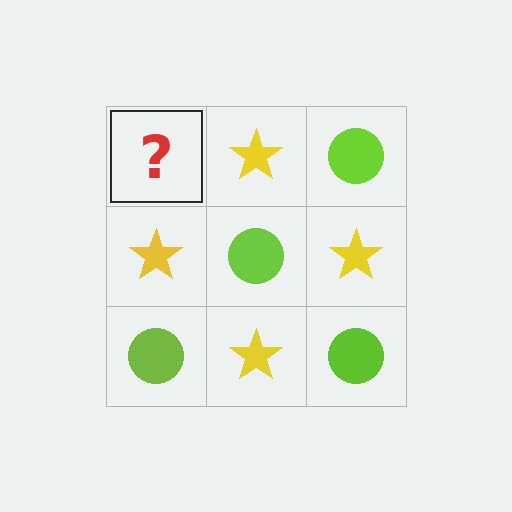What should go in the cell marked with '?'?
The missing cell should contain a lime circle.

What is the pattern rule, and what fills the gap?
The rule is that it alternates lime circle and yellow star in a checkerboard pattern. The gap should be filled with a lime circle.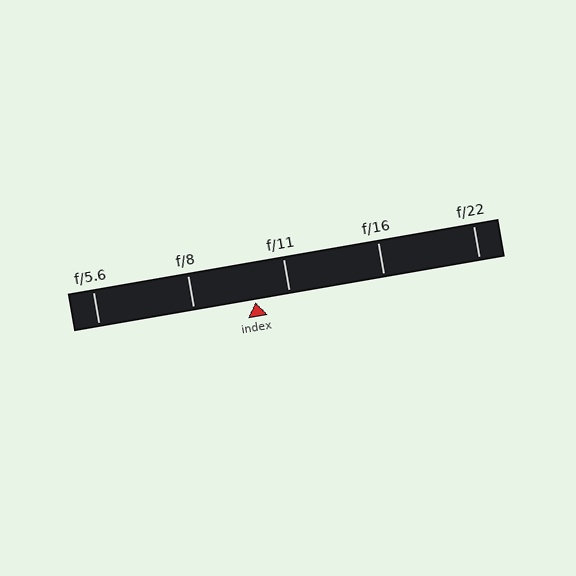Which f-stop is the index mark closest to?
The index mark is closest to f/11.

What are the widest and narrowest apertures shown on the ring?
The widest aperture shown is f/5.6 and the narrowest is f/22.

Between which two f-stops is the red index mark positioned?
The index mark is between f/8 and f/11.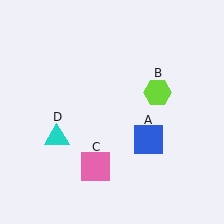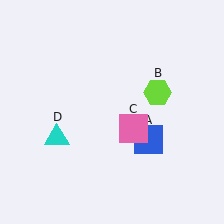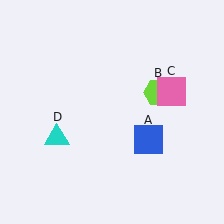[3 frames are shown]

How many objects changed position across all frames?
1 object changed position: pink square (object C).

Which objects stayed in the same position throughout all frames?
Blue square (object A) and lime hexagon (object B) and cyan triangle (object D) remained stationary.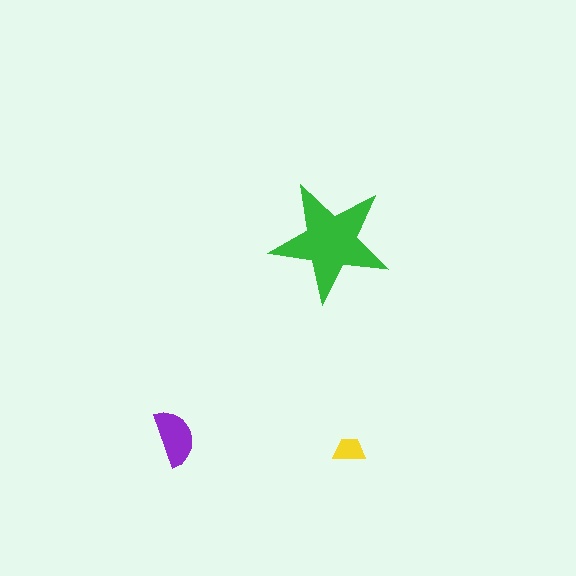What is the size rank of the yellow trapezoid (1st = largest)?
3rd.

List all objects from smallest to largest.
The yellow trapezoid, the purple semicircle, the green star.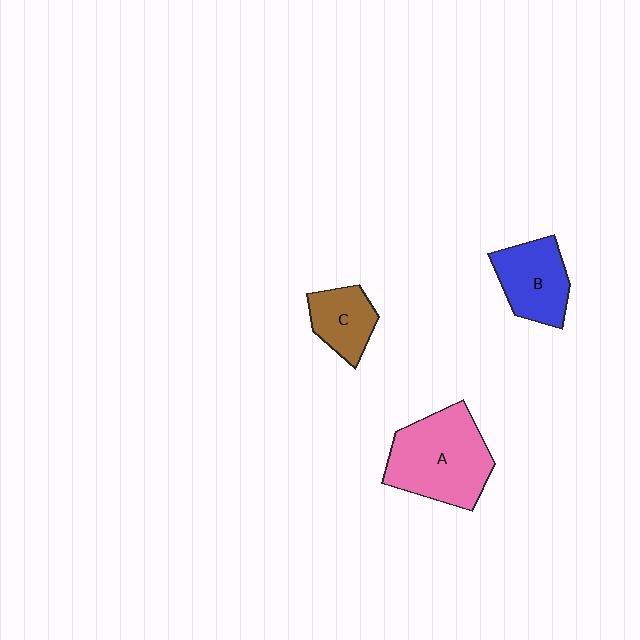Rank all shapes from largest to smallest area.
From largest to smallest: A (pink), B (blue), C (brown).